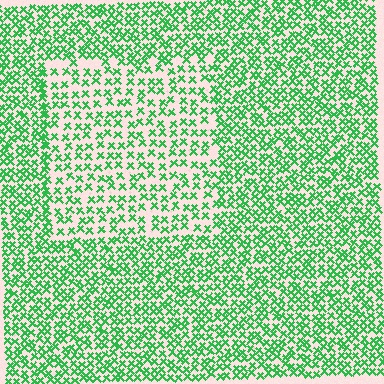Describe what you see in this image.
The image contains small green elements arranged at two different densities. A rectangle-shaped region is visible where the elements are less densely packed than the surrounding area.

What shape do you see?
I see a rectangle.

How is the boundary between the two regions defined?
The boundary is defined by a change in element density (approximately 1.7x ratio). All elements are the same color, size, and shape.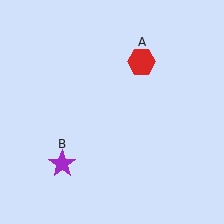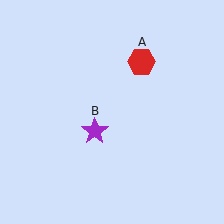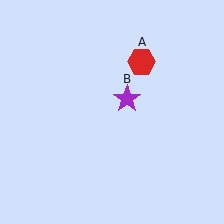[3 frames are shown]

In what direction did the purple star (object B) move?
The purple star (object B) moved up and to the right.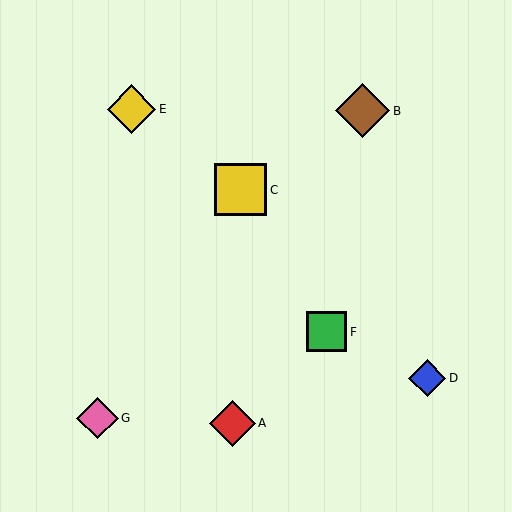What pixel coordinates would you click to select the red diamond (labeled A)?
Click at (232, 423) to select the red diamond A.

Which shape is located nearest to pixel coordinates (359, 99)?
The brown diamond (labeled B) at (362, 111) is nearest to that location.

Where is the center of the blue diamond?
The center of the blue diamond is at (427, 378).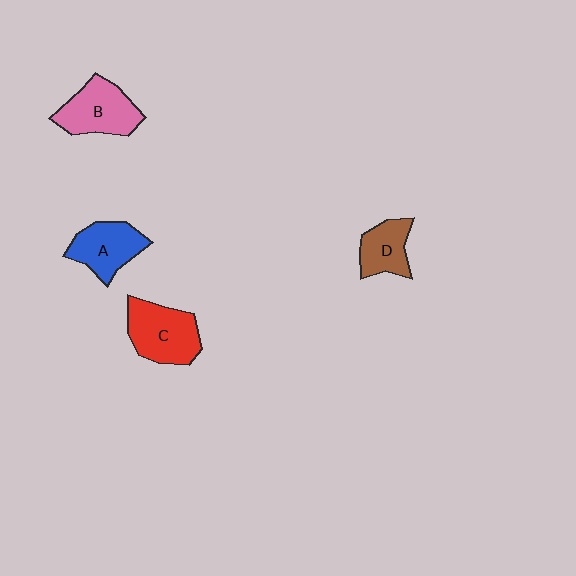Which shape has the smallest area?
Shape D (brown).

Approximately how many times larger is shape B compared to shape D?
Approximately 1.4 times.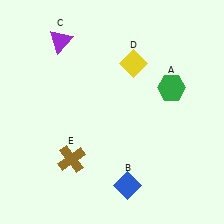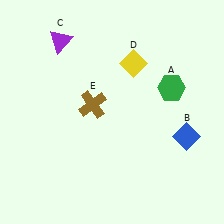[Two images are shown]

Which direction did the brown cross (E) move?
The brown cross (E) moved up.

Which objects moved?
The objects that moved are: the blue diamond (B), the brown cross (E).